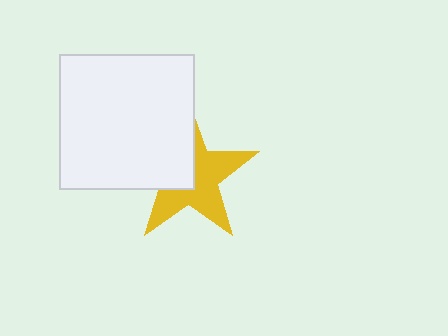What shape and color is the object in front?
The object in front is a white square.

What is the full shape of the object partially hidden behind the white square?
The partially hidden object is a yellow star.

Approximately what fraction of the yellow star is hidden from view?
Roughly 42% of the yellow star is hidden behind the white square.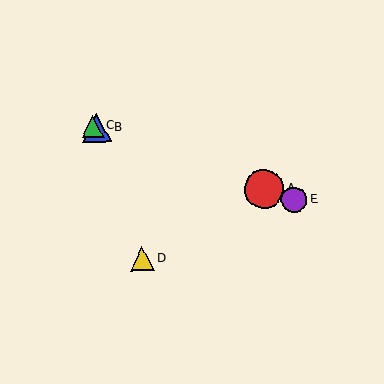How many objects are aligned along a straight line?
4 objects (A, B, C, E) are aligned along a straight line.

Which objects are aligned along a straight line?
Objects A, B, C, E are aligned along a straight line.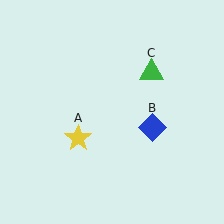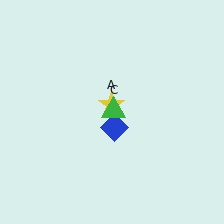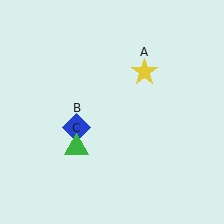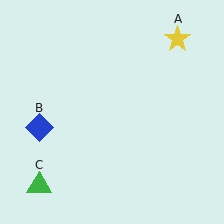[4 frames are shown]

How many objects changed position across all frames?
3 objects changed position: yellow star (object A), blue diamond (object B), green triangle (object C).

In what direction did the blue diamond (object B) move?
The blue diamond (object B) moved left.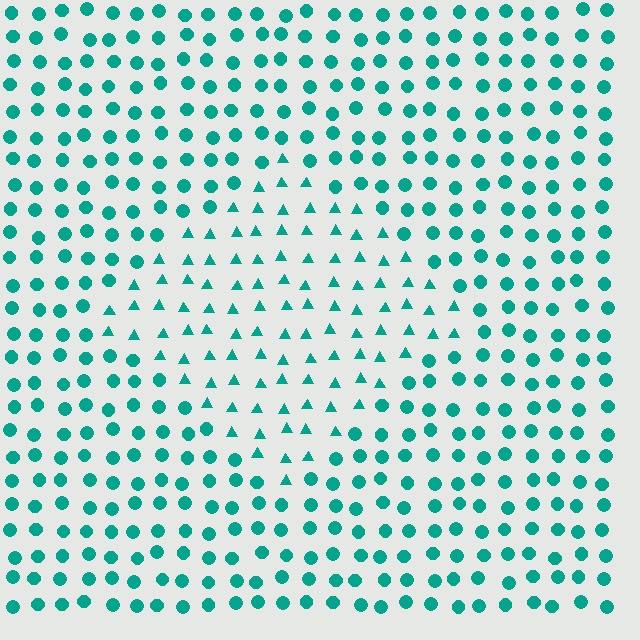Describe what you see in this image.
The image is filled with small teal elements arranged in a uniform grid. A diamond-shaped region contains triangles, while the surrounding area contains circles. The boundary is defined purely by the change in element shape.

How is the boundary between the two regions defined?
The boundary is defined by a change in element shape: triangles inside vs. circles outside. All elements share the same color and spacing.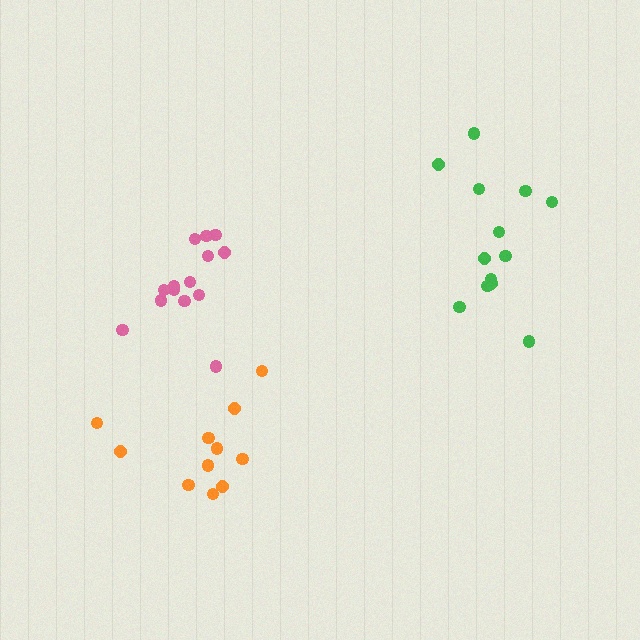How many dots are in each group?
Group 1: 13 dots, Group 2: 11 dots, Group 3: 14 dots (38 total).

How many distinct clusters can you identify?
There are 3 distinct clusters.